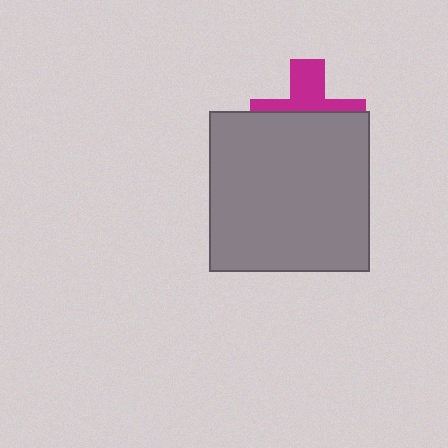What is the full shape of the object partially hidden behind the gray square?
The partially hidden object is a magenta cross.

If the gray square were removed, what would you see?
You would see the complete magenta cross.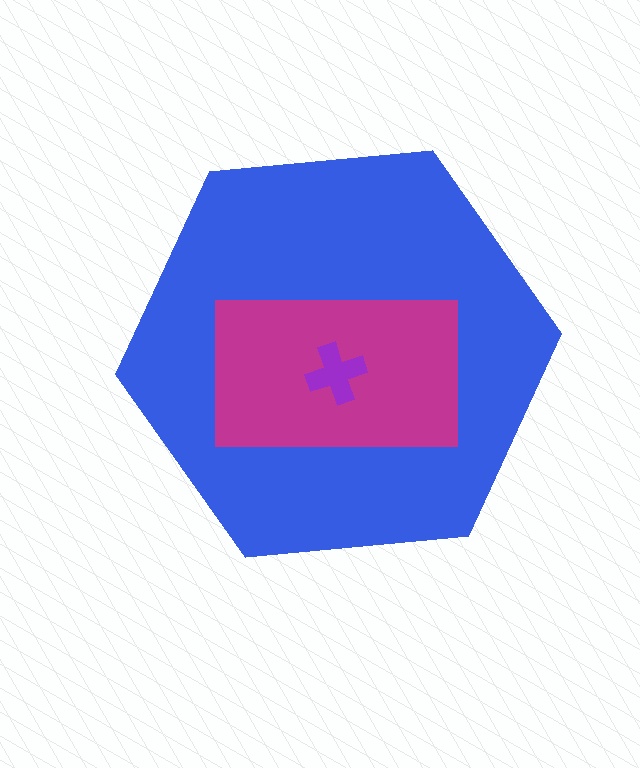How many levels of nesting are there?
3.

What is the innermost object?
The purple cross.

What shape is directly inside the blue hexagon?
The magenta rectangle.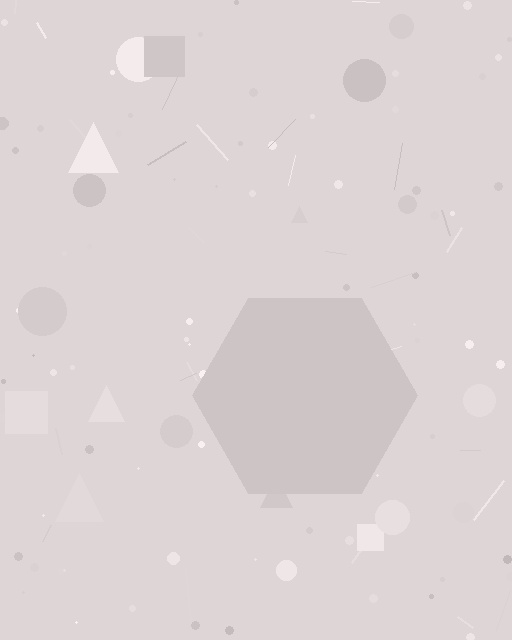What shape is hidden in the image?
A hexagon is hidden in the image.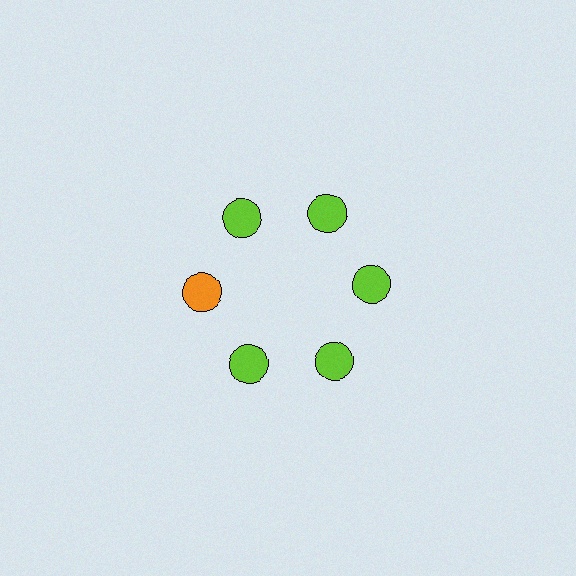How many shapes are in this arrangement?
There are 6 shapes arranged in a ring pattern.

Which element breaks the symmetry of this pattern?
The orange circle at roughly the 9 o'clock position breaks the symmetry. All other shapes are lime circles.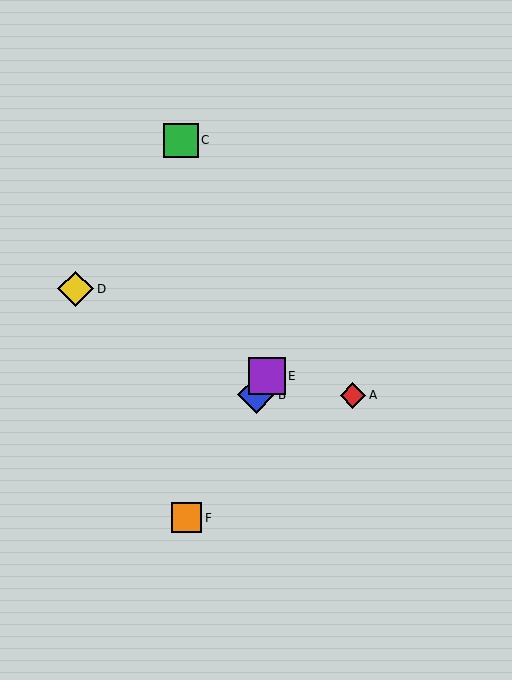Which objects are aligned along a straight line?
Objects B, E, F are aligned along a straight line.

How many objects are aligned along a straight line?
3 objects (B, E, F) are aligned along a straight line.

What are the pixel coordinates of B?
Object B is at (256, 395).